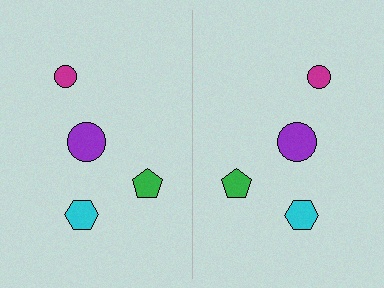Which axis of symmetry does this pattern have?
The pattern has a vertical axis of symmetry running through the center of the image.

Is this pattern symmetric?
Yes, this pattern has bilateral (reflection) symmetry.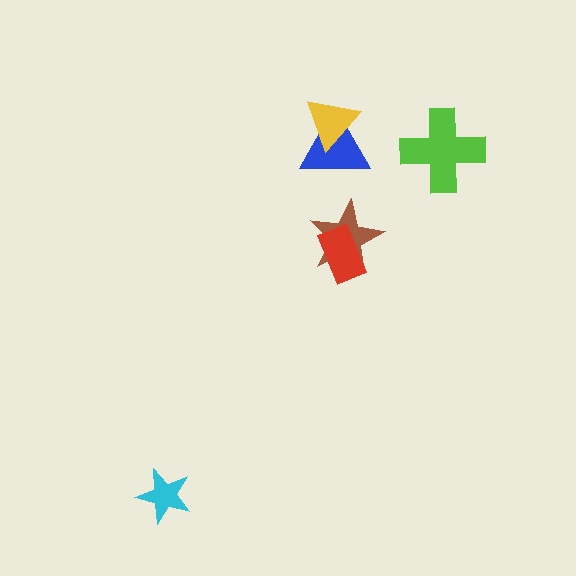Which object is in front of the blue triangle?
The yellow triangle is in front of the blue triangle.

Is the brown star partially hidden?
Yes, it is partially covered by another shape.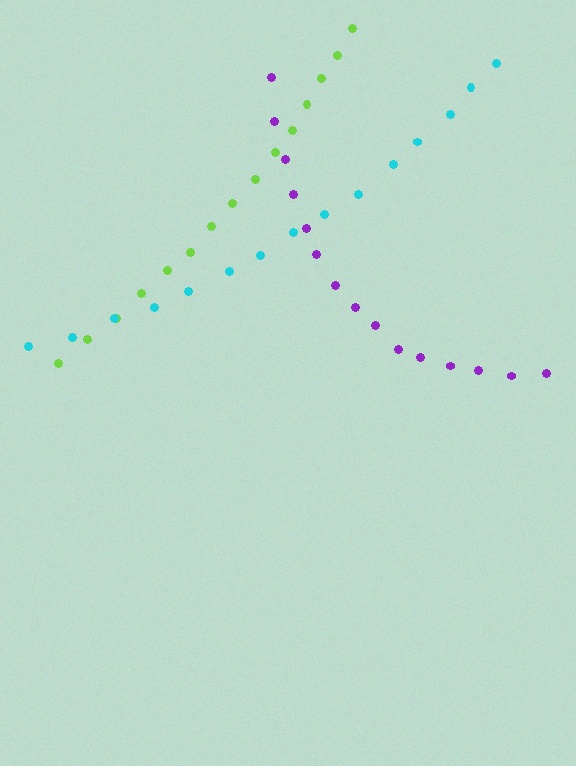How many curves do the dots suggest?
There are 3 distinct paths.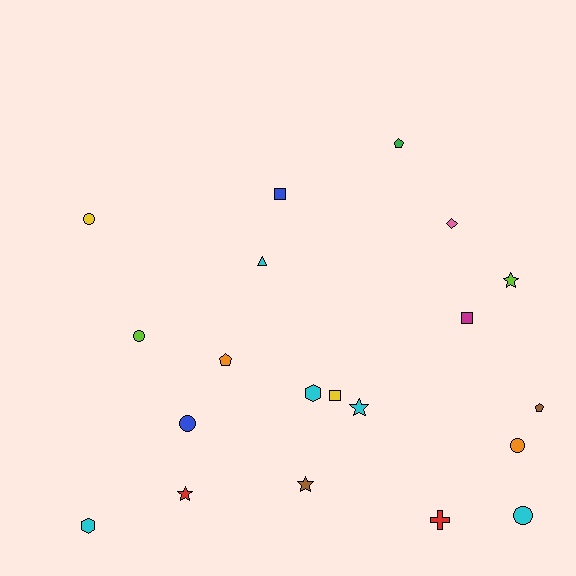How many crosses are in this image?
There is 1 cross.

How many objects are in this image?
There are 20 objects.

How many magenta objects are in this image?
There is 1 magenta object.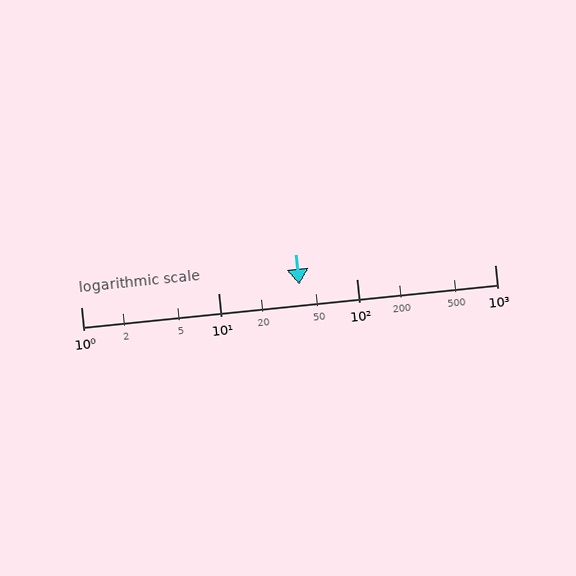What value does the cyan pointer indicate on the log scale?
The pointer indicates approximately 38.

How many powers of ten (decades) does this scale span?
The scale spans 3 decades, from 1 to 1000.